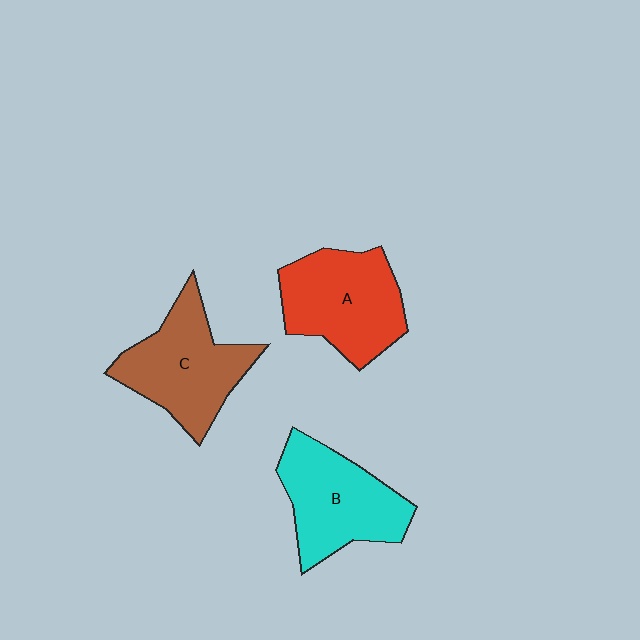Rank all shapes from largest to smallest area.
From largest to smallest: A (red), C (brown), B (cyan).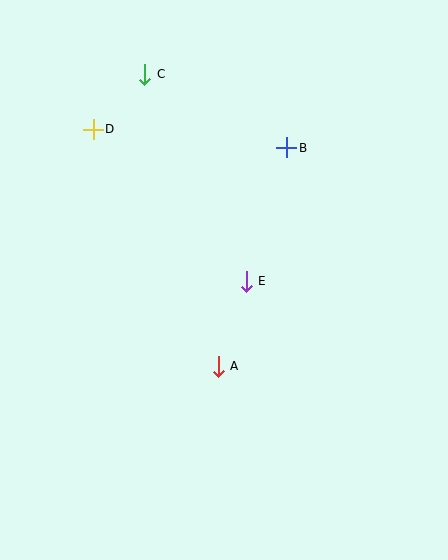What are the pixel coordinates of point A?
Point A is at (218, 366).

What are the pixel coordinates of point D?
Point D is at (93, 129).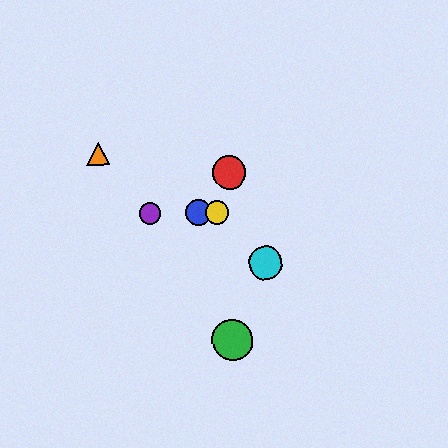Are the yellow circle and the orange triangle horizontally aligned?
No, the yellow circle is at y≈212 and the orange triangle is at y≈154.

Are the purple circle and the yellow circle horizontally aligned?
Yes, both are at y≈213.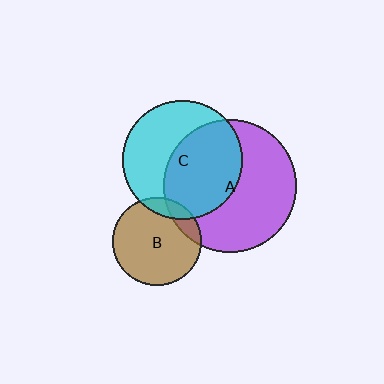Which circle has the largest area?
Circle A (purple).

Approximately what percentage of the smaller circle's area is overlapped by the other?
Approximately 15%.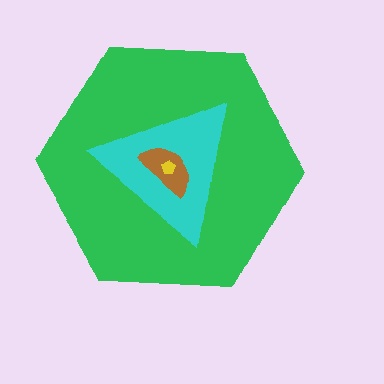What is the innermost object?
The yellow pentagon.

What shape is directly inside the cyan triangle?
The brown semicircle.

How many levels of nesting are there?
4.